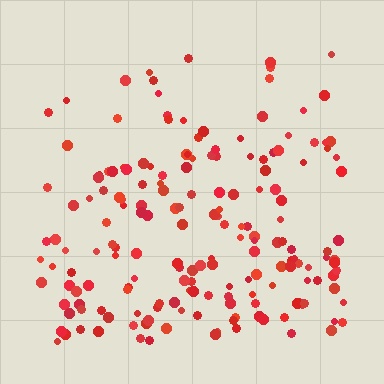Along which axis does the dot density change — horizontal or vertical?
Vertical.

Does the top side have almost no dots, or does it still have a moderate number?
Still a moderate number, just noticeably fewer than the bottom.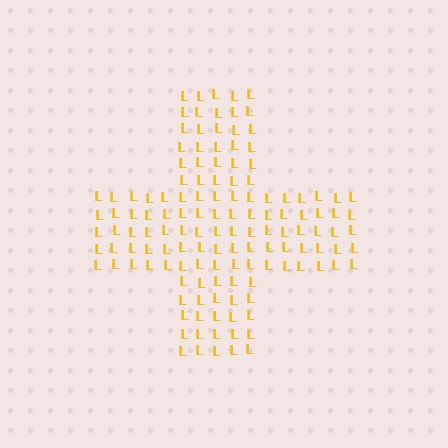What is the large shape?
The large shape is a cross.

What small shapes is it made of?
It is made of small letter L's.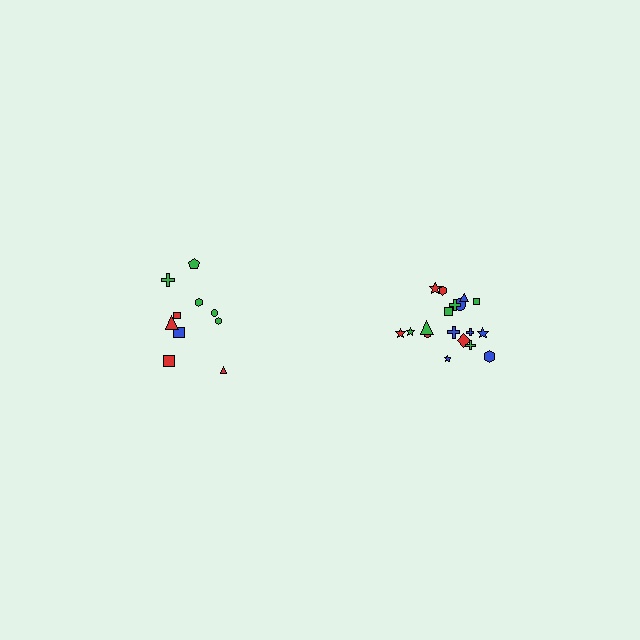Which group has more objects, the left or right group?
The right group.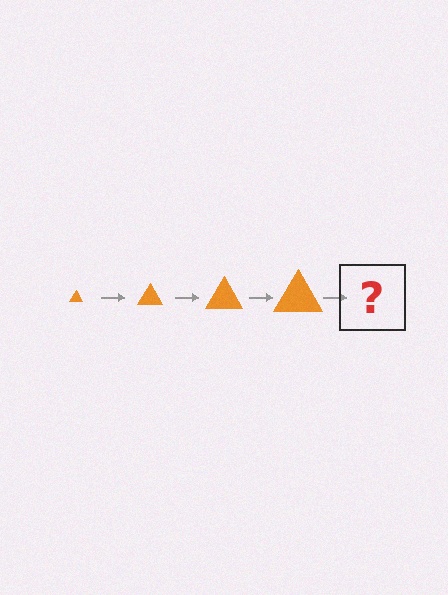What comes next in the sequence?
The next element should be an orange triangle, larger than the previous one.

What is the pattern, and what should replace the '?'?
The pattern is that the triangle gets progressively larger each step. The '?' should be an orange triangle, larger than the previous one.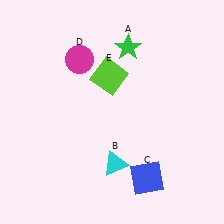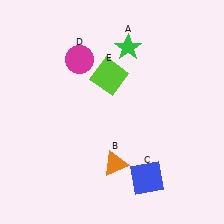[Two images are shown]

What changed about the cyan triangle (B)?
In Image 1, B is cyan. In Image 2, it changed to orange.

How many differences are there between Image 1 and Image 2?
There is 1 difference between the two images.